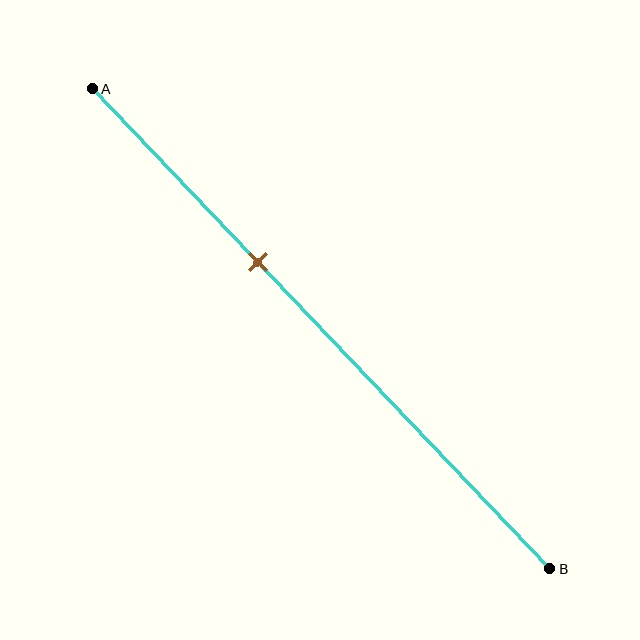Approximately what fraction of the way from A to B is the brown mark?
The brown mark is approximately 35% of the way from A to B.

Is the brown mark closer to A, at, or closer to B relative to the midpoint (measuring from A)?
The brown mark is closer to point A than the midpoint of segment AB.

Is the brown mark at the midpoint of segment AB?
No, the mark is at about 35% from A, not at the 50% midpoint.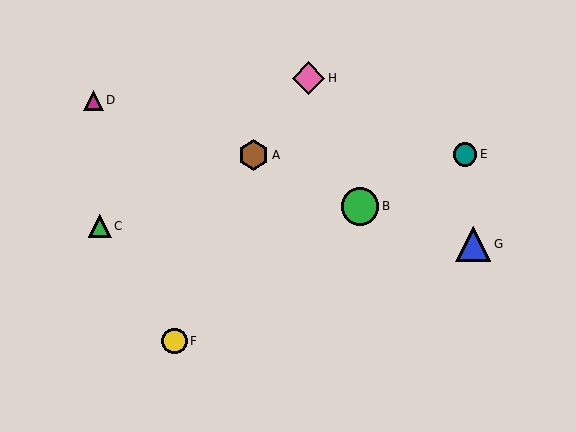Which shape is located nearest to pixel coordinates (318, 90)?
The pink diamond (labeled H) at (309, 78) is nearest to that location.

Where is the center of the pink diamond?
The center of the pink diamond is at (309, 78).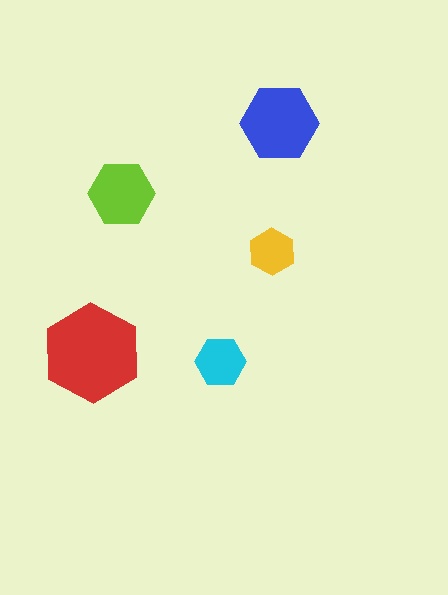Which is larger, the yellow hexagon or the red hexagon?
The red one.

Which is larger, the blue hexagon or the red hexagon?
The red one.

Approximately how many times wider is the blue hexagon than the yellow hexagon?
About 1.5 times wider.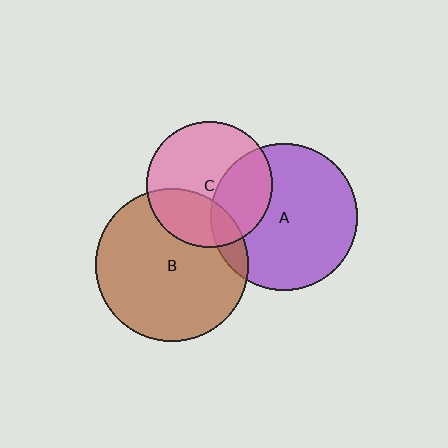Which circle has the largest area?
Circle B (brown).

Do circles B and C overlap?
Yes.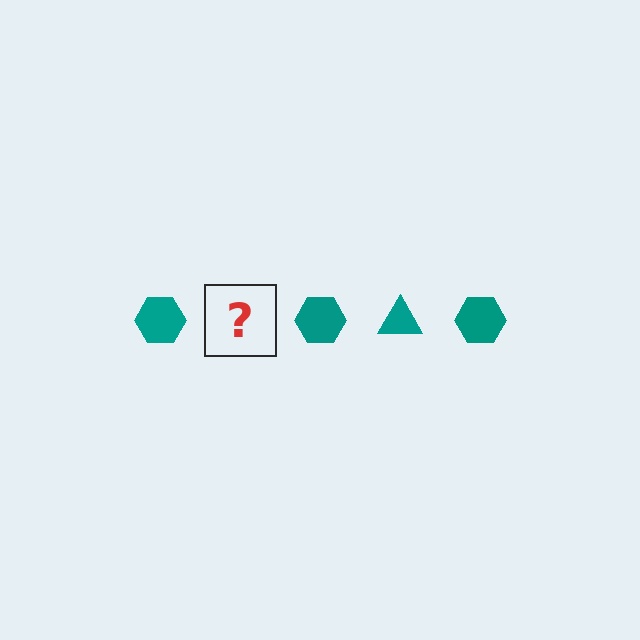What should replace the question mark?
The question mark should be replaced with a teal triangle.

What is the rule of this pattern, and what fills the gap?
The rule is that the pattern cycles through hexagon, triangle shapes in teal. The gap should be filled with a teal triangle.